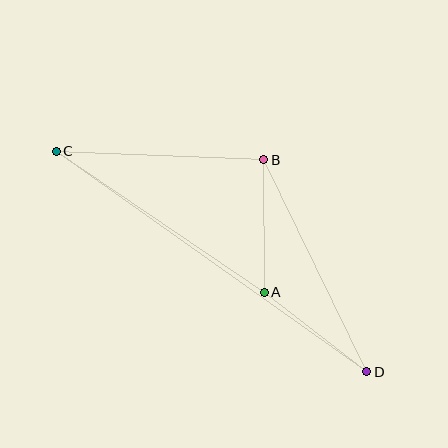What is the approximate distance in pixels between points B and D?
The distance between B and D is approximately 236 pixels.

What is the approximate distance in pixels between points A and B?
The distance between A and B is approximately 133 pixels.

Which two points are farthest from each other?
Points C and D are farthest from each other.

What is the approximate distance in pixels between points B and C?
The distance between B and C is approximately 208 pixels.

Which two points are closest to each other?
Points A and D are closest to each other.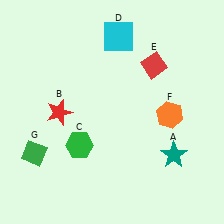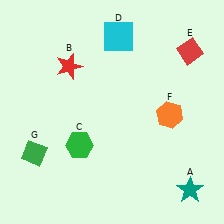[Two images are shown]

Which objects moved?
The objects that moved are: the teal star (A), the red star (B), the red diamond (E).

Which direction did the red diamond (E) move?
The red diamond (E) moved right.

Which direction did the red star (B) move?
The red star (B) moved up.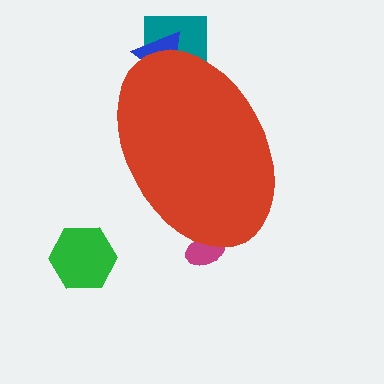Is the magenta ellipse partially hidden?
Yes, the magenta ellipse is partially hidden behind the red ellipse.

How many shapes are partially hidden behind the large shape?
3 shapes are partially hidden.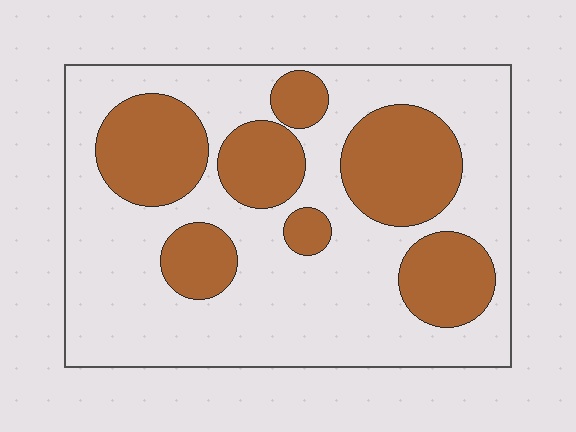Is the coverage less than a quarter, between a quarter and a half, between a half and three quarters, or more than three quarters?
Between a quarter and a half.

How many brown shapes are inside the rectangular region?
7.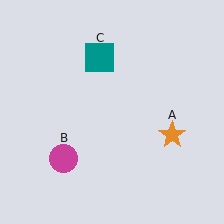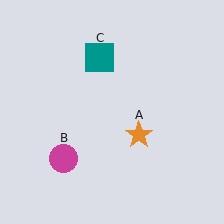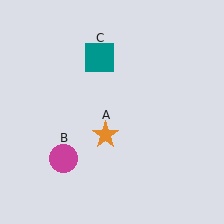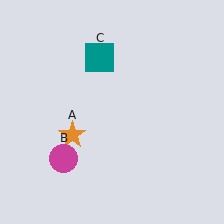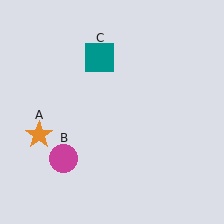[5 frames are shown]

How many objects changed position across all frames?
1 object changed position: orange star (object A).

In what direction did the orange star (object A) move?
The orange star (object A) moved left.